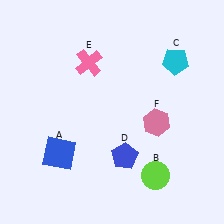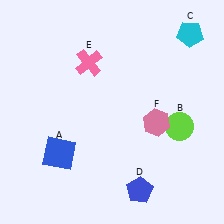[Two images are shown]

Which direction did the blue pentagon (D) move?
The blue pentagon (D) moved down.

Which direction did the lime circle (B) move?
The lime circle (B) moved up.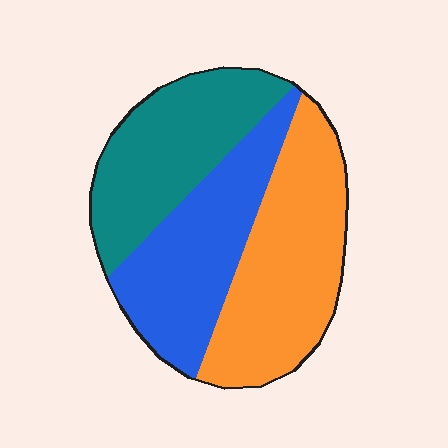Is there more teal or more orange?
Orange.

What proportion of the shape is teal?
Teal covers around 30% of the shape.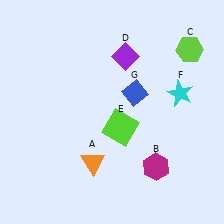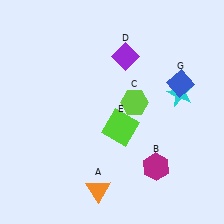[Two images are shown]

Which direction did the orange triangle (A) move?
The orange triangle (A) moved down.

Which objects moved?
The objects that moved are: the orange triangle (A), the lime hexagon (C), the blue diamond (G).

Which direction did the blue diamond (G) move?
The blue diamond (G) moved right.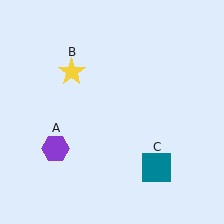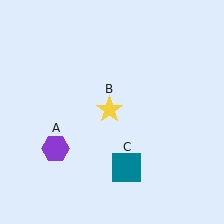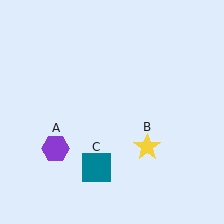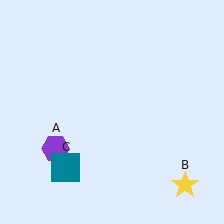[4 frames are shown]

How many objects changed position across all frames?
2 objects changed position: yellow star (object B), teal square (object C).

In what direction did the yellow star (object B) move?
The yellow star (object B) moved down and to the right.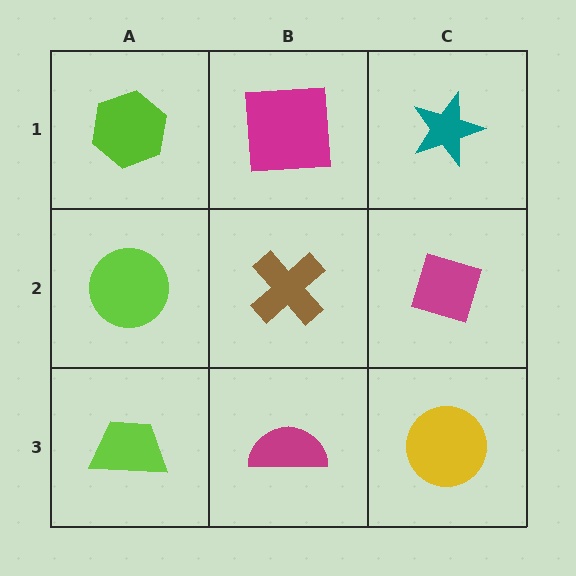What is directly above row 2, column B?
A magenta square.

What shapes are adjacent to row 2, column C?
A teal star (row 1, column C), a yellow circle (row 3, column C), a brown cross (row 2, column B).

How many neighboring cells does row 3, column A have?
2.